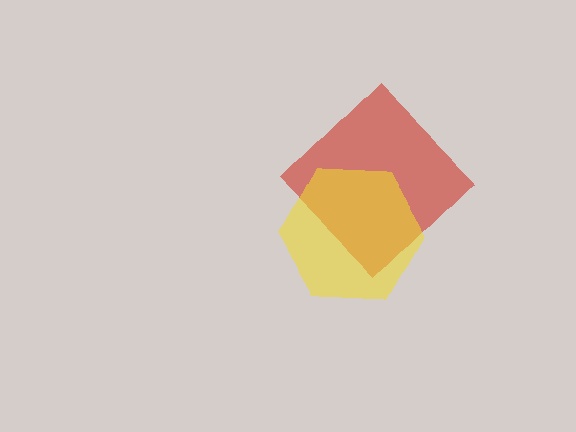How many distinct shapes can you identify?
There are 2 distinct shapes: a red diamond, a yellow hexagon.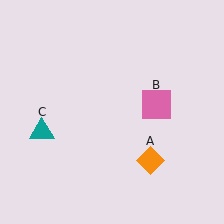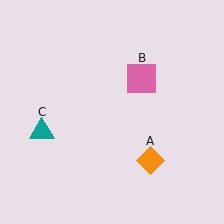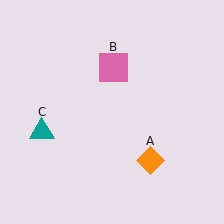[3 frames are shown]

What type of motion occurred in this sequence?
The pink square (object B) rotated counterclockwise around the center of the scene.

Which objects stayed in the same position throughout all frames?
Orange diamond (object A) and teal triangle (object C) remained stationary.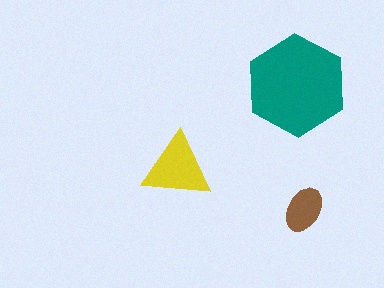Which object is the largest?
The teal hexagon.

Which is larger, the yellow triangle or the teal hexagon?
The teal hexagon.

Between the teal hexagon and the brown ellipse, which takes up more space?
The teal hexagon.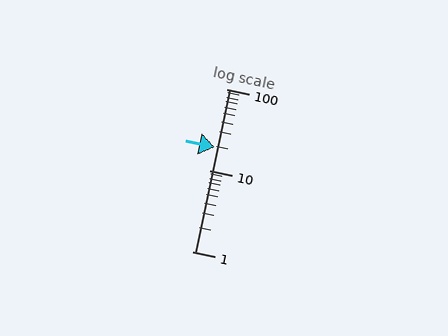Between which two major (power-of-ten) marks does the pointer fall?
The pointer is between 10 and 100.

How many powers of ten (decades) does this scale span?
The scale spans 2 decades, from 1 to 100.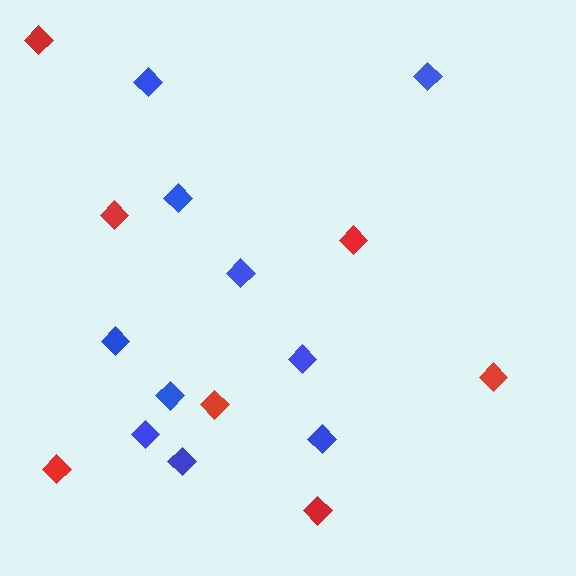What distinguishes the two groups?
There are 2 groups: one group of red diamonds (7) and one group of blue diamonds (10).